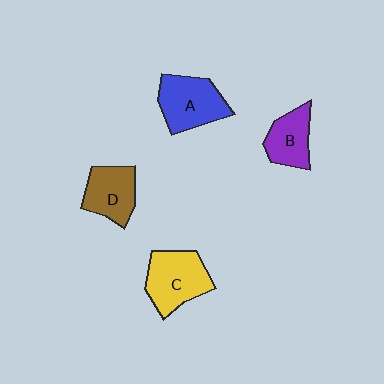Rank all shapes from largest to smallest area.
From largest to smallest: C (yellow), A (blue), D (brown), B (purple).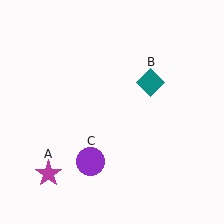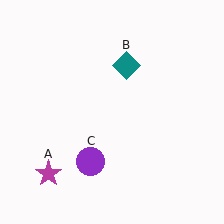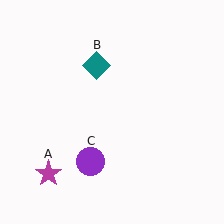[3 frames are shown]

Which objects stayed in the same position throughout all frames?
Magenta star (object A) and purple circle (object C) remained stationary.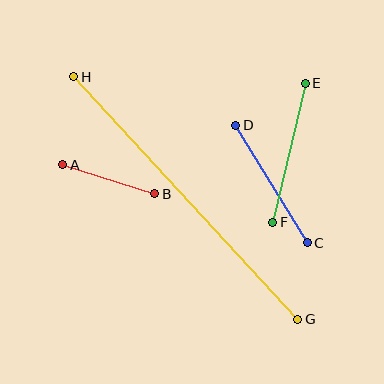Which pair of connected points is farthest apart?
Points G and H are farthest apart.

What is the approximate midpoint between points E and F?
The midpoint is at approximately (289, 153) pixels.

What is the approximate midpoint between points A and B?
The midpoint is at approximately (109, 179) pixels.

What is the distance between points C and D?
The distance is approximately 138 pixels.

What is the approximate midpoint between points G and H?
The midpoint is at approximately (186, 198) pixels.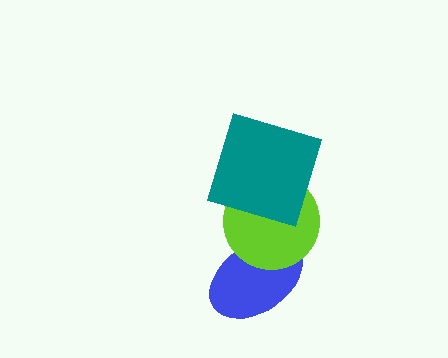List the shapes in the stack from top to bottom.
From top to bottom: the teal square, the lime circle, the blue ellipse.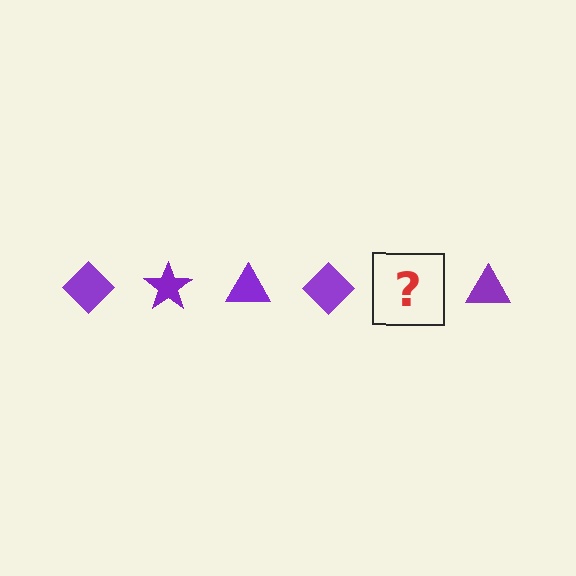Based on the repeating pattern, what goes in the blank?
The blank should be a purple star.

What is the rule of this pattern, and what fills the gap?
The rule is that the pattern cycles through diamond, star, triangle shapes in purple. The gap should be filled with a purple star.